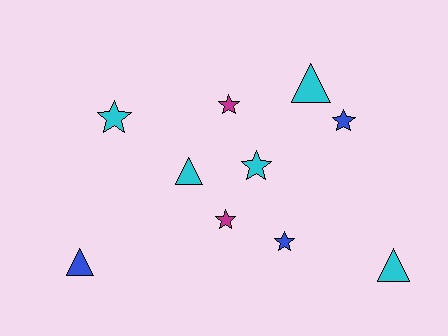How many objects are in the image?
There are 10 objects.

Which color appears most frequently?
Cyan, with 5 objects.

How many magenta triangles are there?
There are no magenta triangles.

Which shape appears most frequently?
Star, with 6 objects.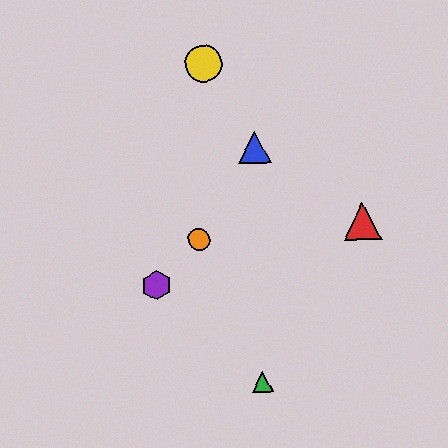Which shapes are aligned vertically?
The blue triangle, the green triangle are aligned vertically.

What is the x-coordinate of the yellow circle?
The yellow circle is at x≈204.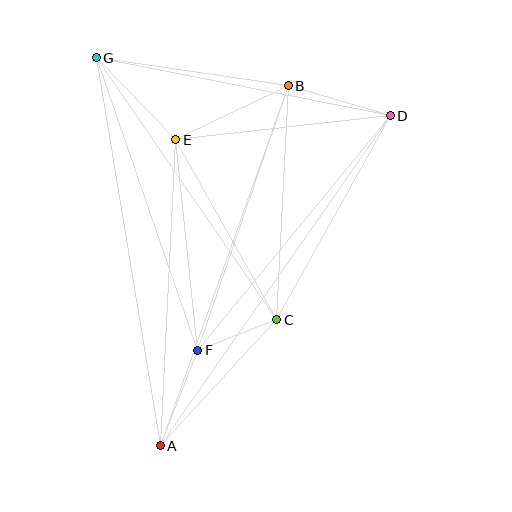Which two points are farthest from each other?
Points A and D are farthest from each other.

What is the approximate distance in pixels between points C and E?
The distance between C and E is approximately 206 pixels.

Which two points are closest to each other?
Points C and F are closest to each other.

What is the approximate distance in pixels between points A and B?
The distance between A and B is approximately 382 pixels.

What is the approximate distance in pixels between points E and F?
The distance between E and F is approximately 212 pixels.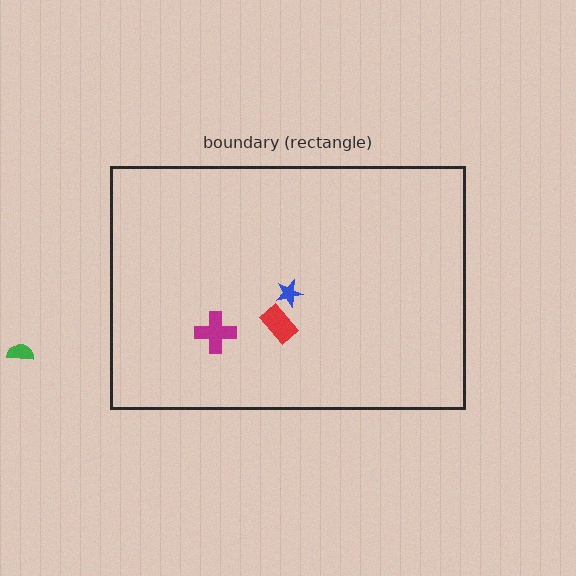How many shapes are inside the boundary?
3 inside, 1 outside.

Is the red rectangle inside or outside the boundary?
Inside.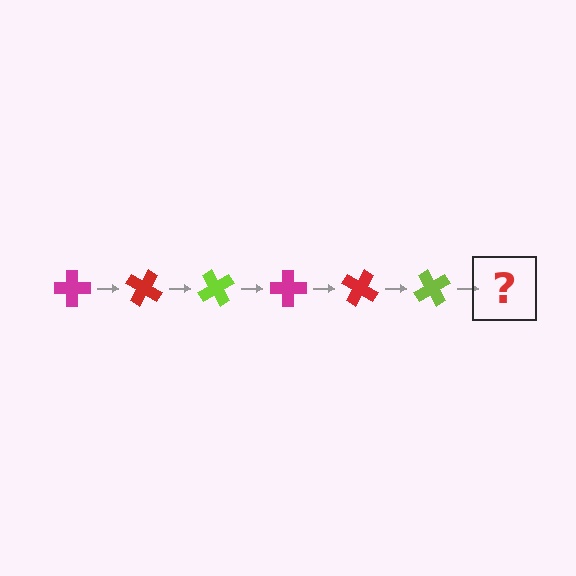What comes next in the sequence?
The next element should be a magenta cross, rotated 180 degrees from the start.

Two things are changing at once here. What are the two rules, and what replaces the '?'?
The two rules are that it rotates 30 degrees each step and the color cycles through magenta, red, and lime. The '?' should be a magenta cross, rotated 180 degrees from the start.